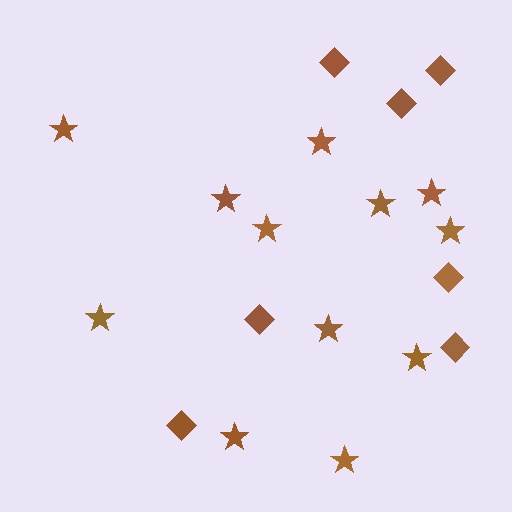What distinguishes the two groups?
There are 2 groups: one group of stars (12) and one group of diamonds (7).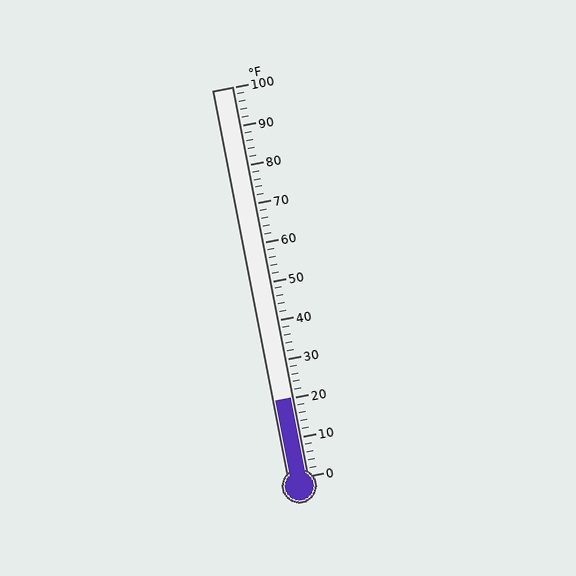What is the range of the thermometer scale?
The thermometer scale ranges from 0°F to 100°F.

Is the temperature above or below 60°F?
The temperature is below 60°F.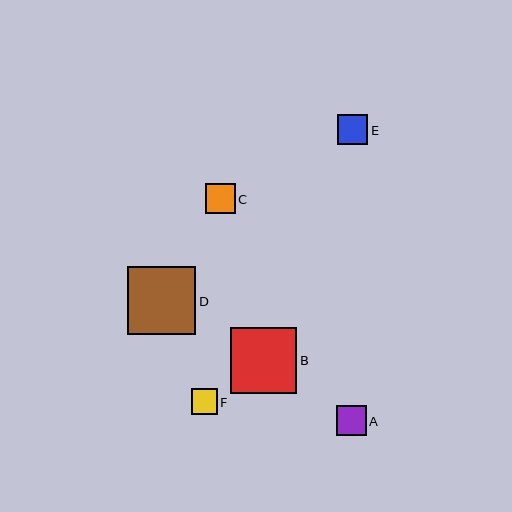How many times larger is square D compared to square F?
Square D is approximately 2.7 times the size of square F.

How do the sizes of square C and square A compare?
Square C and square A are approximately the same size.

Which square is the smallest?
Square F is the smallest with a size of approximately 26 pixels.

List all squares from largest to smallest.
From largest to smallest: D, B, E, C, A, F.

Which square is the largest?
Square D is the largest with a size of approximately 68 pixels.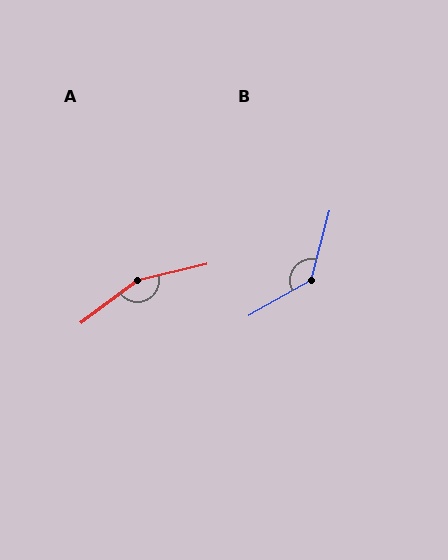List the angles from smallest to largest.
B (134°), A (157°).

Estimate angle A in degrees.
Approximately 157 degrees.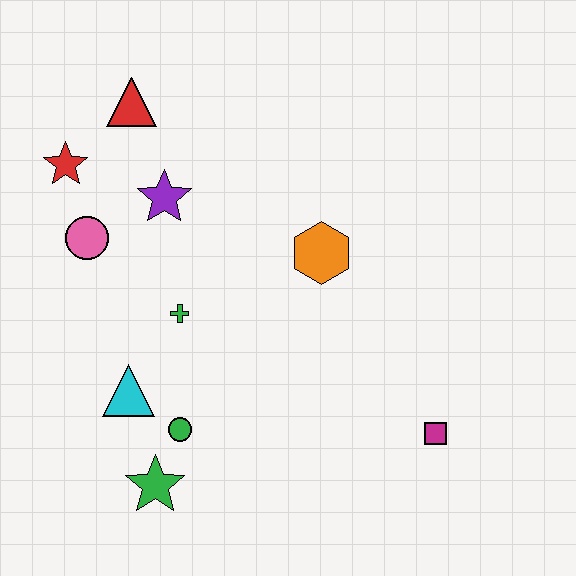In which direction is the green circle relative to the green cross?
The green circle is below the green cross.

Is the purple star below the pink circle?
No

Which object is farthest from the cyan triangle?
The magenta square is farthest from the cyan triangle.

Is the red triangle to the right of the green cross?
No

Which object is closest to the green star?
The green circle is closest to the green star.